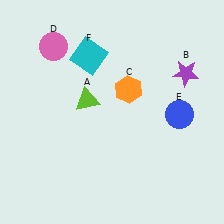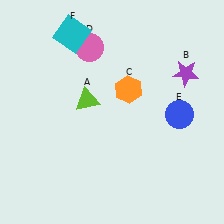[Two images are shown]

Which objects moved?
The objects that moved are: the pink circle (D), the cyan square (F).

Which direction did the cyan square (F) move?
The cyan square (F) moved up.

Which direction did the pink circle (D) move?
The pink circle (D) moved right.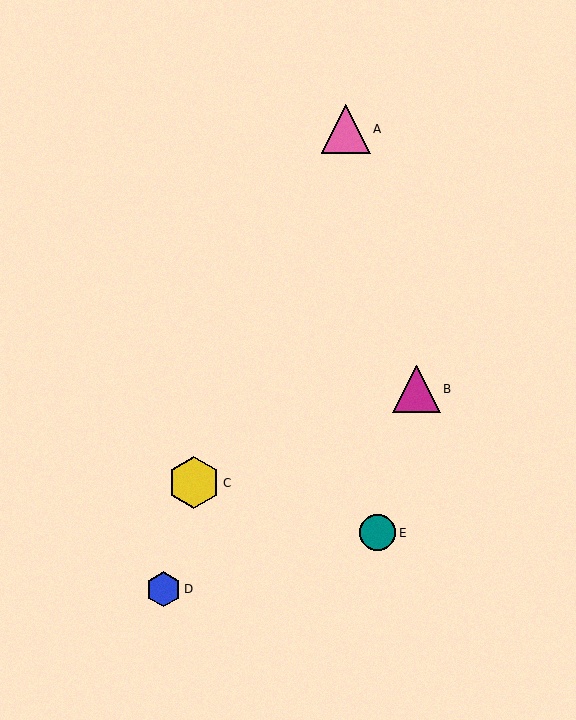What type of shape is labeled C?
Shape C is a yellow hexagon.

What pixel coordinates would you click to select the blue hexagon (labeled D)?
Click at (164, 589) to select the blue hexagon D.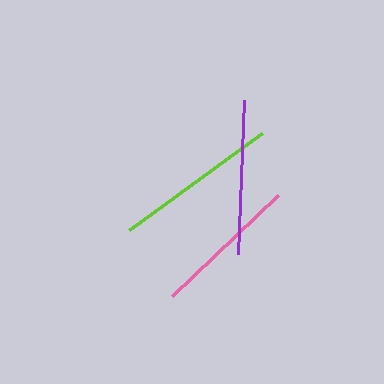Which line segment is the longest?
The lime line is the longest at approximately 165 pixels.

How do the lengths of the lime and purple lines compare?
The lime and purple lines are approximately the same length.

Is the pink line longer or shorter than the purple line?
The purple line is longer than the pink line.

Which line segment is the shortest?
The pink line is the shortest at approximately 146 pixels.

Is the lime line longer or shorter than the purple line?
The lime line is longer than the purple line.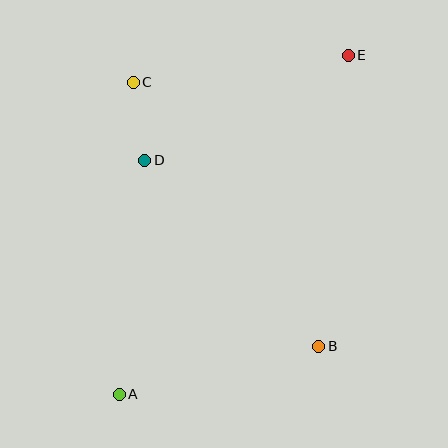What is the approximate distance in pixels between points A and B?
The distance between A and B is approximately 205 pixels.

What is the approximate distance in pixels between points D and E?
The distance between D and E is approximately 229 pixels.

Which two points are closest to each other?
Points C and D are closest to each other.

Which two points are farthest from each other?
Points A and E are farthest from each other.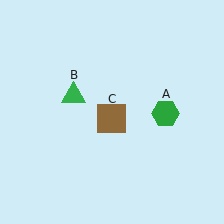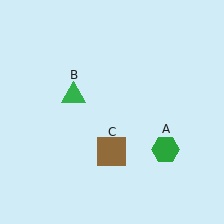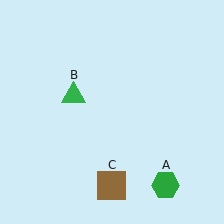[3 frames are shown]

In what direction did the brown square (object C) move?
The brown square (object C) moved down.